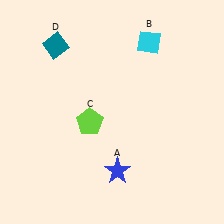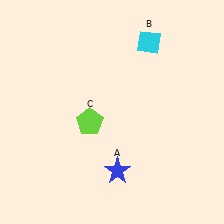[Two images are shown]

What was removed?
The teal diamond (D) was removed in Image 2.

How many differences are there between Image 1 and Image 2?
There is 1 difference between the two images.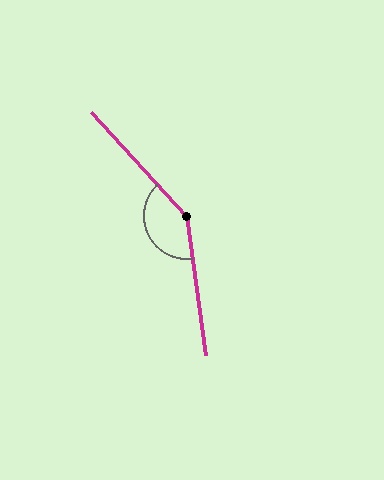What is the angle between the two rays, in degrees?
Approximately 145 degrees.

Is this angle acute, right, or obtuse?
It is obtuse.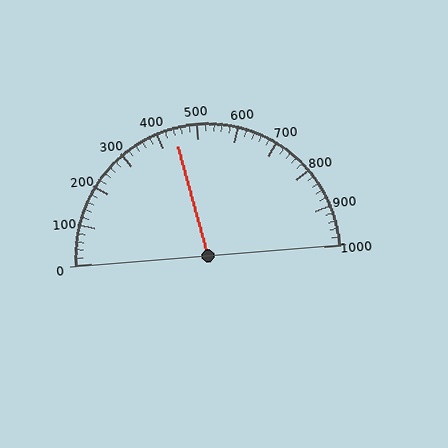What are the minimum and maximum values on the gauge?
The gauge ranges from 0 to 1000.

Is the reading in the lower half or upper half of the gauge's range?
The reading is in the lower half of the range (0 to 1000).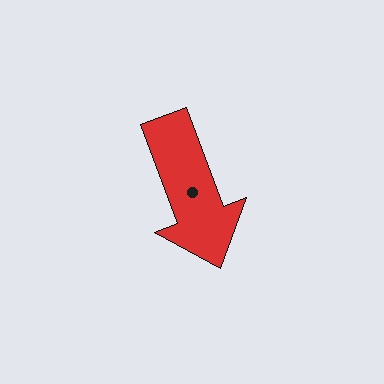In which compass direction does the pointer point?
South.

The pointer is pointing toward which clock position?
Roughly 5 o'clock.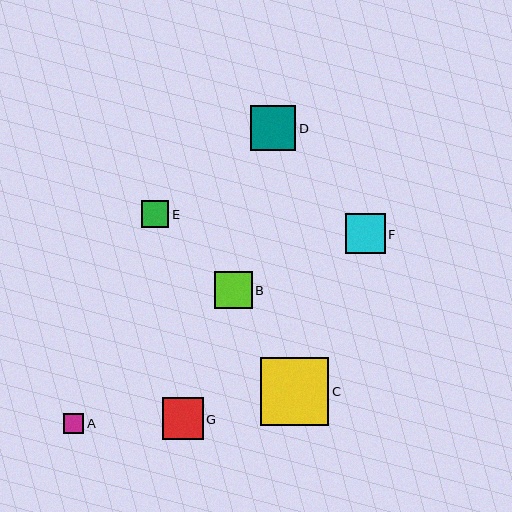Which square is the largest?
Square C is the largest with a size of approximately 68 pixels.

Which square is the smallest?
Square A is the smallest with a size of approximately 20 pixels.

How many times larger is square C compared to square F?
Square C is approximately 1.7 times the size of square F.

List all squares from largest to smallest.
From largest to smallest: C, D, G, F, B, E, A.